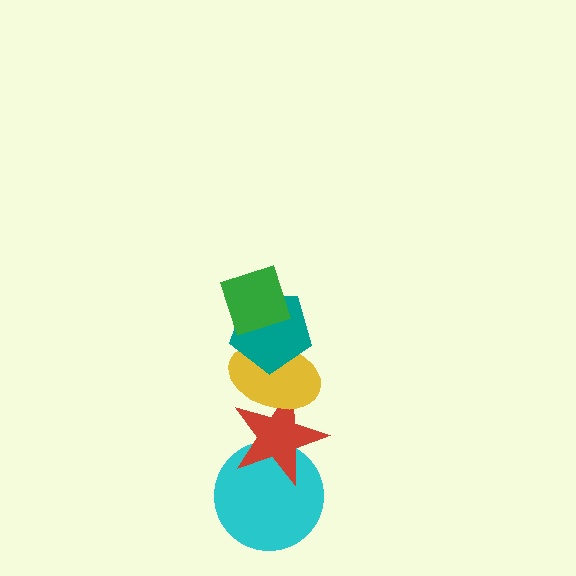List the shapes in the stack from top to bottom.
From top to bottom: the green diamond, the teal pentagon, the yellow ellipse, the red star, the cyan circle.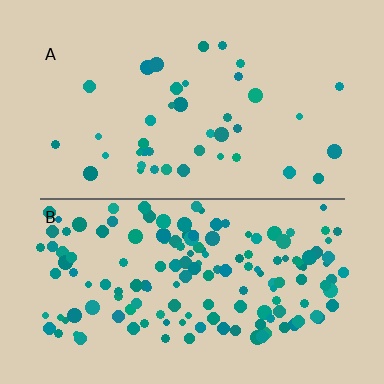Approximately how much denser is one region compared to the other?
Approximately 3.7× — region B over region A.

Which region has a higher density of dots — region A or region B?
B (the bottom).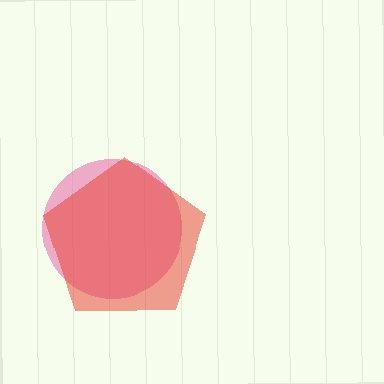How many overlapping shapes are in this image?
There are 2 overlapping shapes in the image.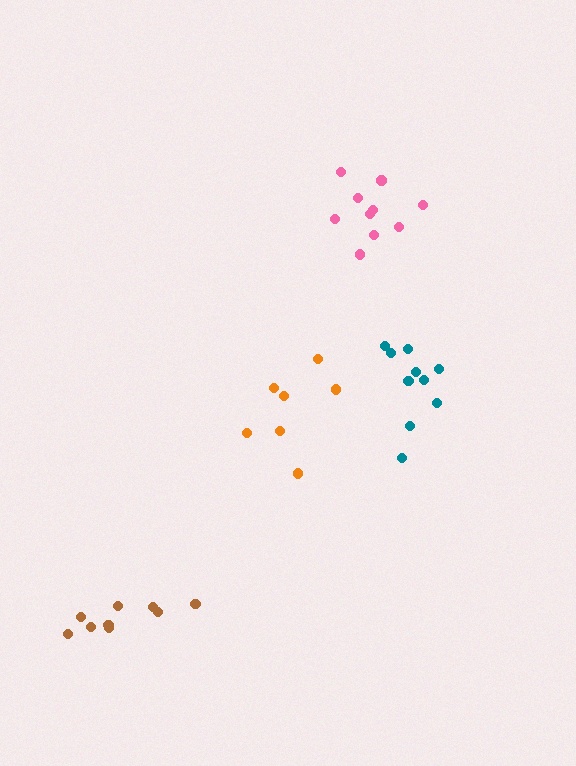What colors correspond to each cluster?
The clusters are colored: teal, pink, brown, orange.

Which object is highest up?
The pink cluster is topmost.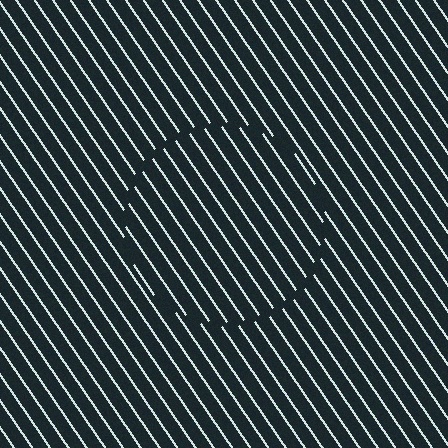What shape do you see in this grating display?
An illusory circle. The interior of the shape contains the same grating, shifted by half a period — the contour is defined by the phase discontinuity where line-ends from the inner and outer gratings abut.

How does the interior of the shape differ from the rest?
The interior of the shape contains the same grating, shifted by half a period — the contour is defined by the phase discontinuity where line-ends from the inner and outer gratings abut.